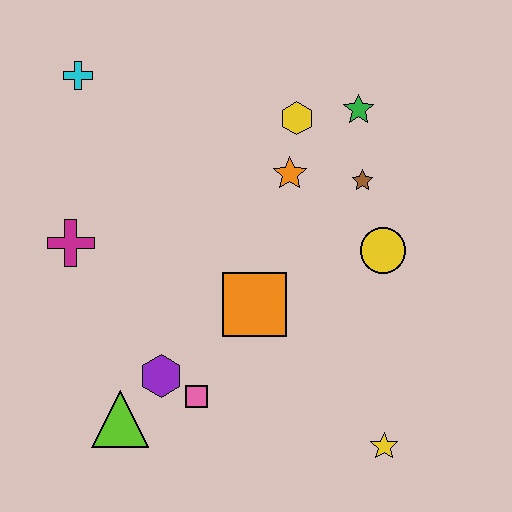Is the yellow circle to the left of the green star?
No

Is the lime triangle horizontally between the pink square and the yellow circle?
No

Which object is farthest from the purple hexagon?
The green star is farthest from the purple hexagon.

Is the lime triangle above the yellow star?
Yes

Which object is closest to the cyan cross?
The magenta cross is closest to the cyan cross.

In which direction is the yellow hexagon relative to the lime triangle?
The yellow hexagon is above the lime triangle.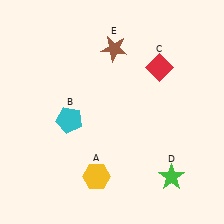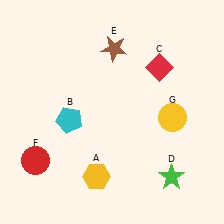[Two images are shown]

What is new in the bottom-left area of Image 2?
A red circle (F) was added in the bottom-left area of Image 2.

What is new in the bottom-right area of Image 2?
A yellow circle (G) was added in the bottom-right area of Image 2.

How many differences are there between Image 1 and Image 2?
There are 2 differences between the two images.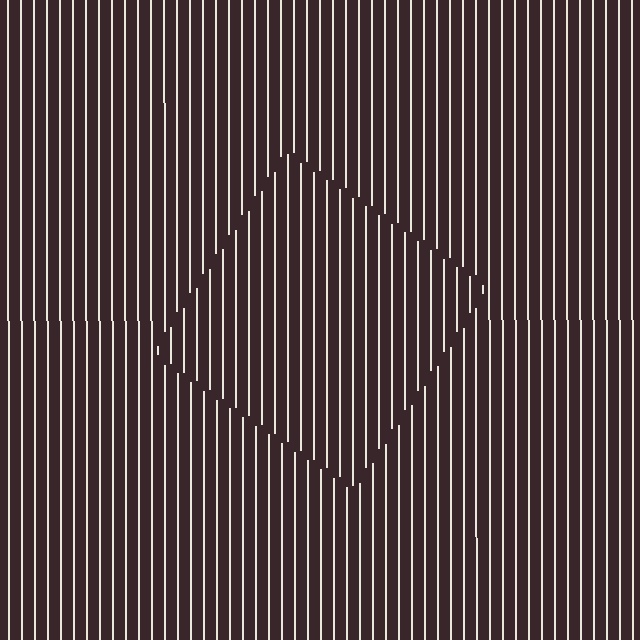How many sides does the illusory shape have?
4 sides — the line-ends trace a square.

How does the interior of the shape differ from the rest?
The interior of the shape contains the same grating, shifted by half a period — the contour is defined by the phase discontinuity where line-ends from the inner and outer gratings abut.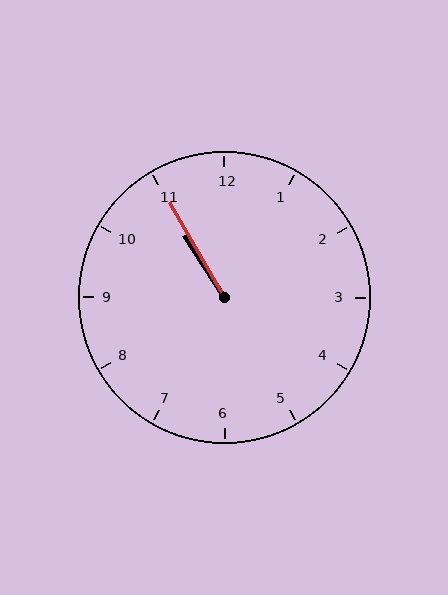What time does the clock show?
10:55.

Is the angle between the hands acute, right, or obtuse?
It is acute.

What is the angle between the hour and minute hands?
Approximately 2 degrees.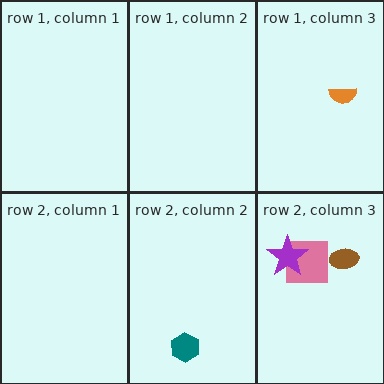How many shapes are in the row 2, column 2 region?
1.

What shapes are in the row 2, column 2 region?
The teal hexagon.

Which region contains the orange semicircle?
The row 1, column 3 region.